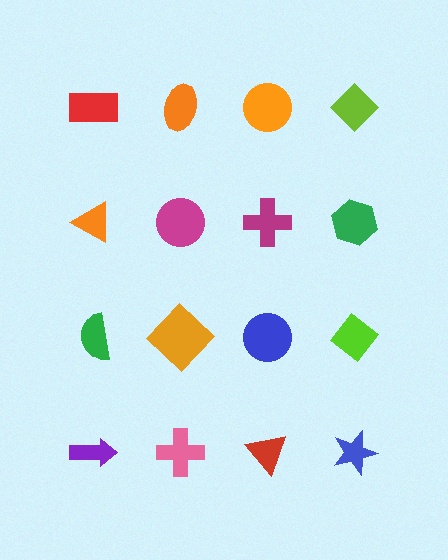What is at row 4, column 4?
A blue star.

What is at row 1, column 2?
An orange ellipse.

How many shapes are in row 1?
4 shapes.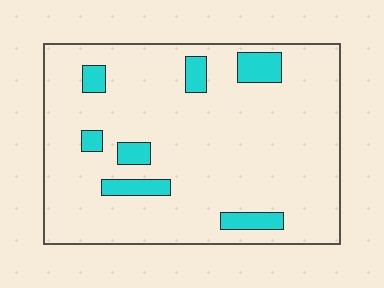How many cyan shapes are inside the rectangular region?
7.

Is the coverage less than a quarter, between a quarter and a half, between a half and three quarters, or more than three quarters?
Less than a quarter.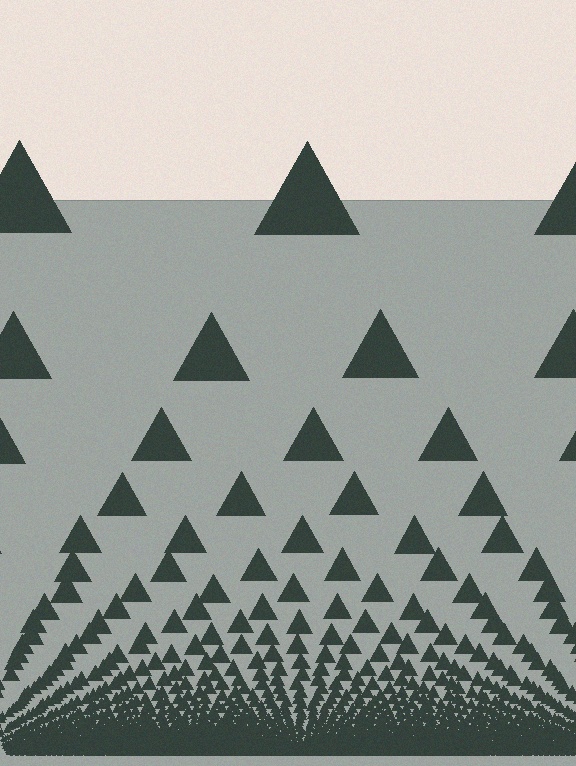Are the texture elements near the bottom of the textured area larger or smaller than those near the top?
Smaller. The gradient is inverted — elements near the bottom are smaller and denser.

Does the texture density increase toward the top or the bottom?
Density increases toward the bottom.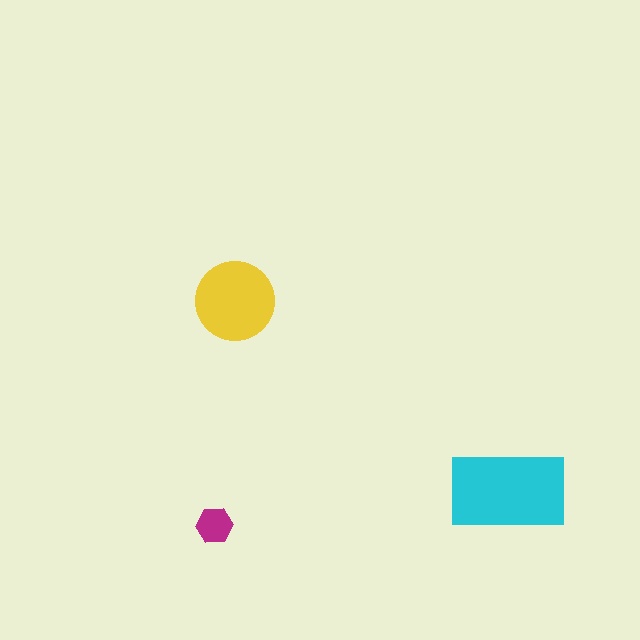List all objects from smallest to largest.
The magenta hexagon, the yellow circle, the cyan rectangle.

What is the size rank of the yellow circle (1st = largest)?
2nd.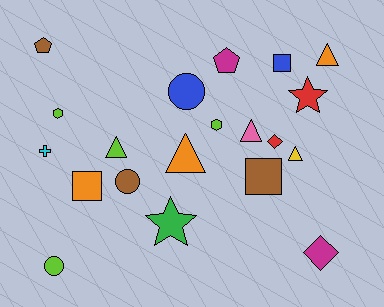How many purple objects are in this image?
There are no purple objects.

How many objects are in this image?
There are 20 objects.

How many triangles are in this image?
There are 5 triangles.